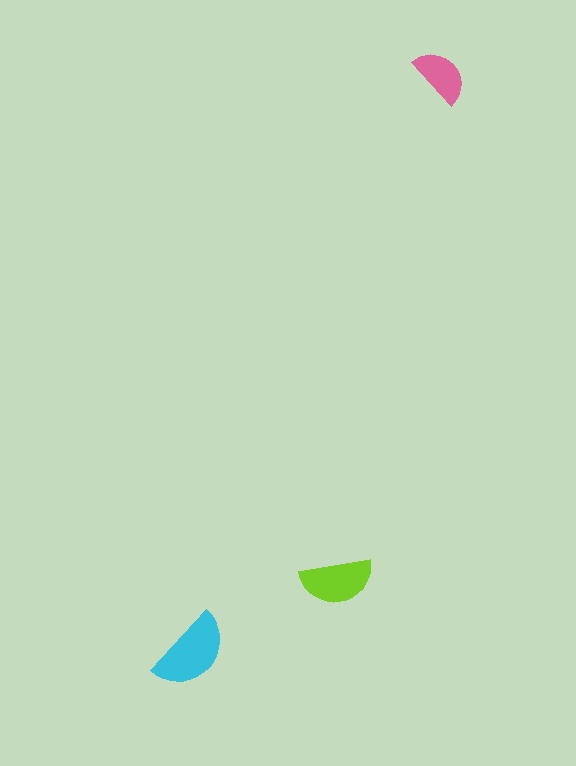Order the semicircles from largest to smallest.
the cyan one, the lime one, the pink one.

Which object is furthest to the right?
The pink semicircle is rightmost.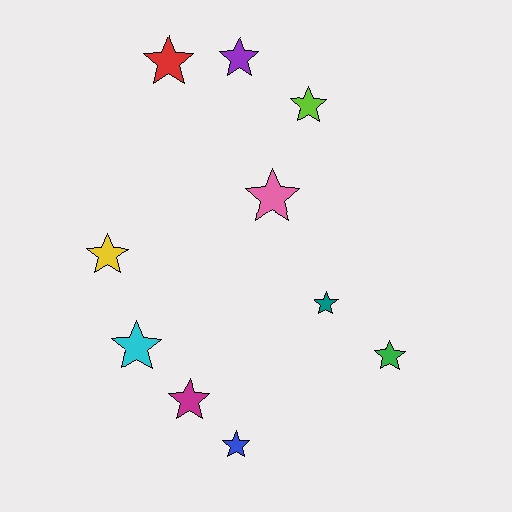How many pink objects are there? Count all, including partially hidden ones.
There is 1 pink object.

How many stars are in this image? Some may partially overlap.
There are 10 stars.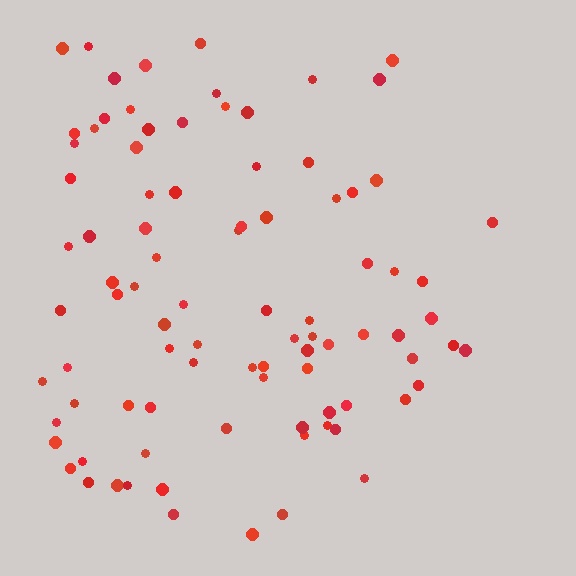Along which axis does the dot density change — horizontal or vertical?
Horizontal.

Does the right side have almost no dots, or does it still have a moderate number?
Still a moderate number, just noticeably fewer than the left.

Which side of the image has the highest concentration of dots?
The left.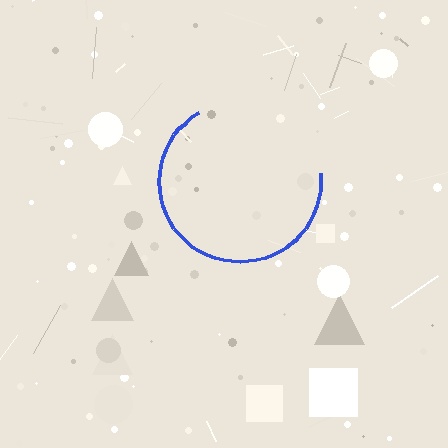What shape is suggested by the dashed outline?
The dashed outline suggests a circle.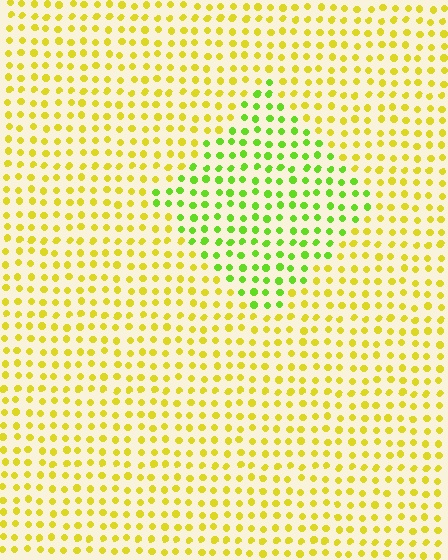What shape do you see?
I see a diamond.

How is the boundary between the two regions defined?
The boundary is defined purely by a slight shift in hue (about 41 degrees). Spacing, size, and orientation are identical on both sides.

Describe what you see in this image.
The image is filled with small yellow elements in a uniform arrangement. A diamond-shaped region is visible where the elements are tinted to a slightly different hue, forming a subtle color boundary.